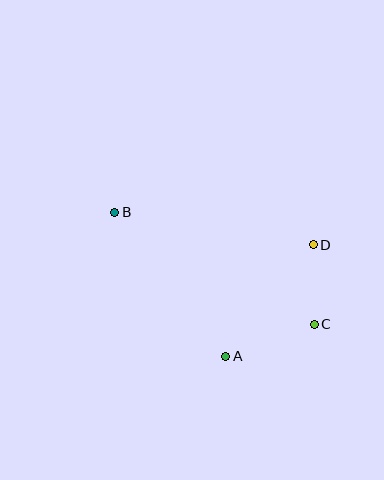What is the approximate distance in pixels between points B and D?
The distance between B and D is approximately 201 pixels.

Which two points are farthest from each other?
Points B and C are farthest from each other.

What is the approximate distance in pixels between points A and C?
The distance between A and C is approximately 94 pixels.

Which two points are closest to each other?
Points C and D are closest to each other.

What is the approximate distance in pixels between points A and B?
The distance between A and B is approximately 182 pixels.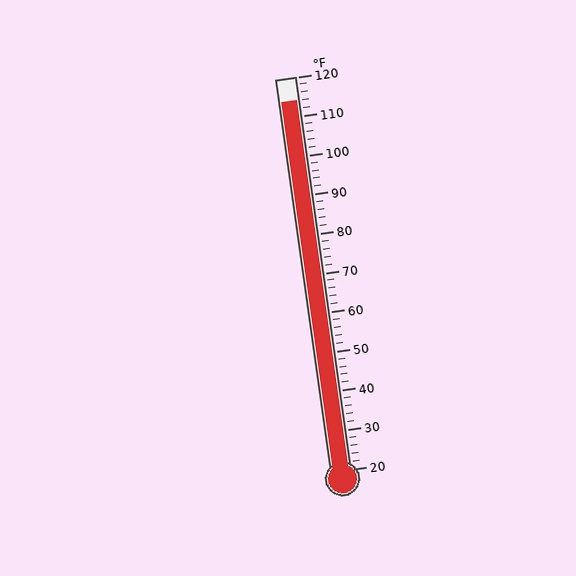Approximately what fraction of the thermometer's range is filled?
The thermometer is filled to approximately 95% of its range.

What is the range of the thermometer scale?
The thermometer scale ranges from 20°F to 120°F.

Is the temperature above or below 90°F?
The temperature is above 90°F.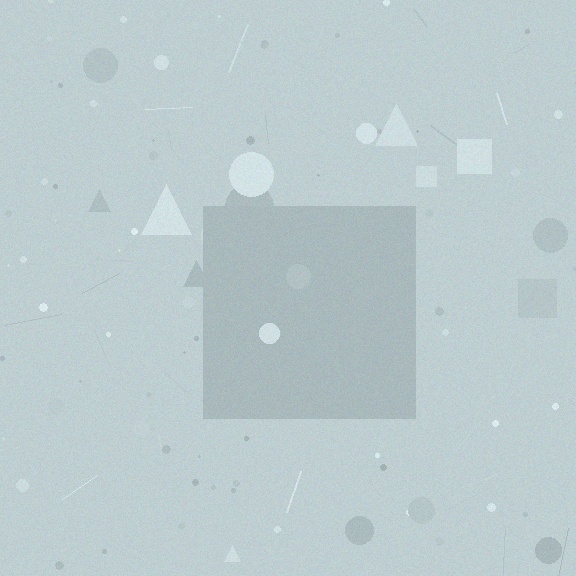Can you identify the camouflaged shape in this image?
The camouflaged shape is a square.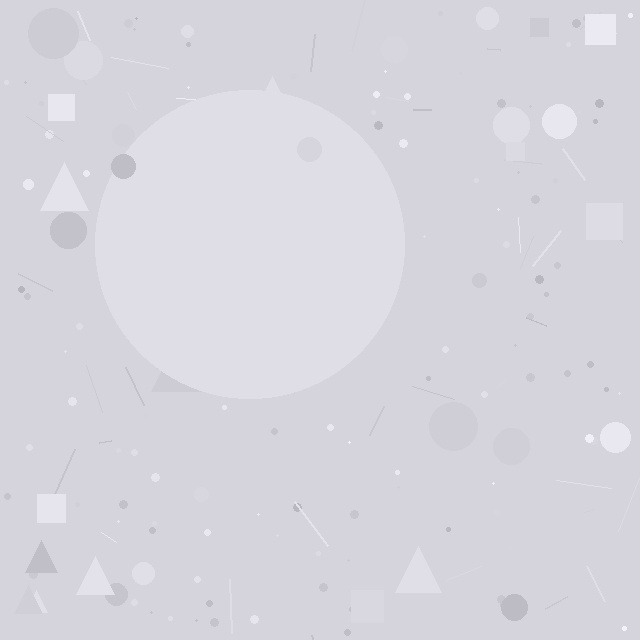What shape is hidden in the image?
A circle is hidden in the image.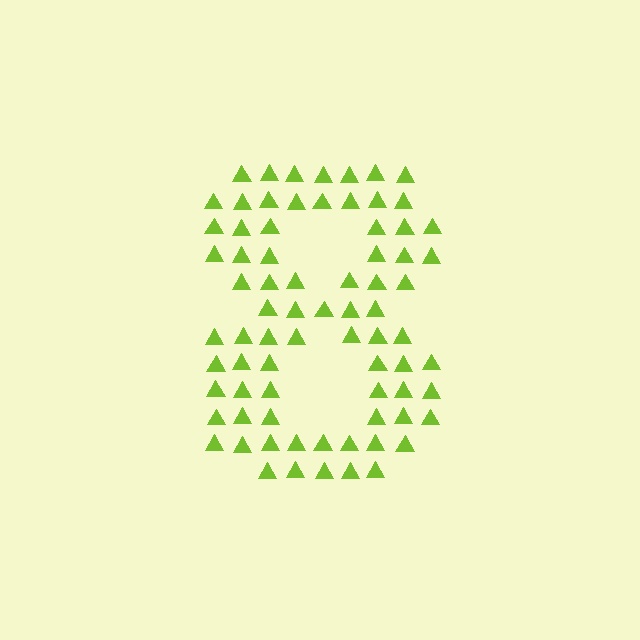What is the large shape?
The large shape is the digit 8.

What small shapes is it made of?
It is made of small triangles.